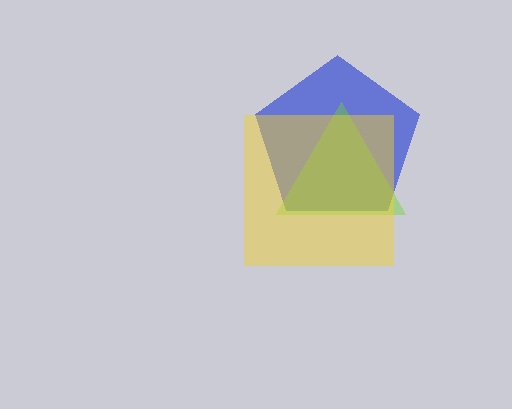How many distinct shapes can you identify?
There are 3 distinct shapes: a blue pentagon, a lime triangle, a yellow square.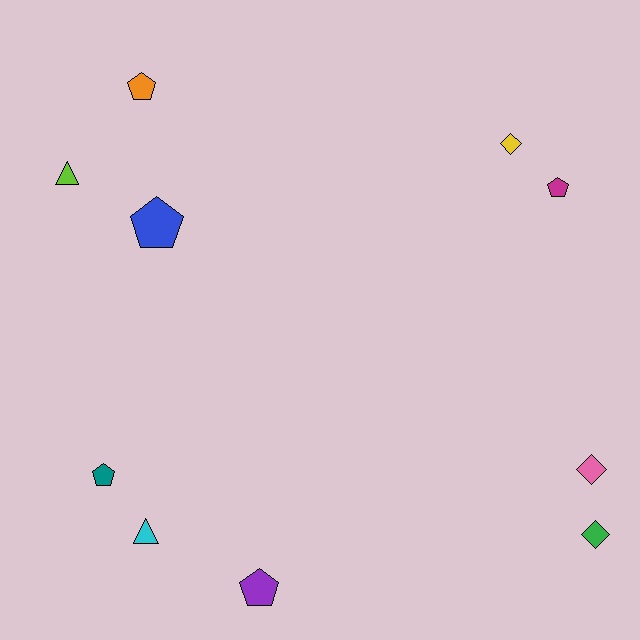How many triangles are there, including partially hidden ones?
There are 2 triangles.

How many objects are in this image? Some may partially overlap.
There are 10 objects.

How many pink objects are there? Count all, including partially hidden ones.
There is 1 pink object.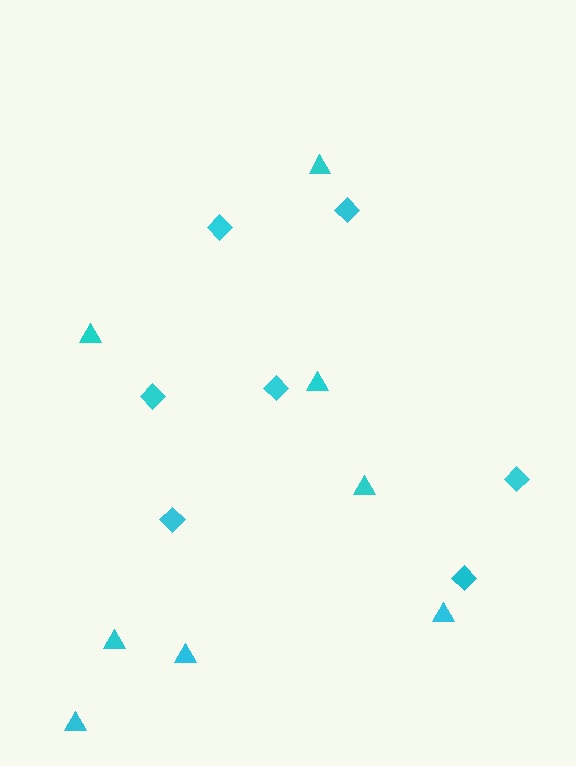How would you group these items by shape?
There are 2 groups: one group of triangles (8) and one group of diamonds (7).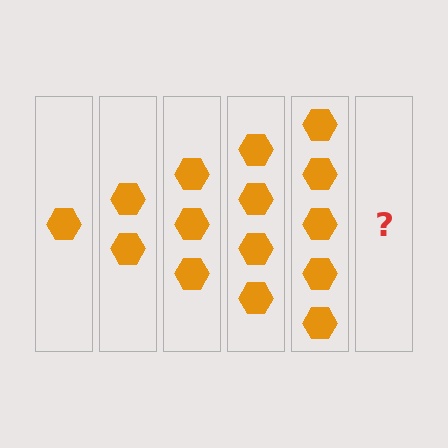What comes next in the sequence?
The next element should be 6 hexagons.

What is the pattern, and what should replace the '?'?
The pattern is that each step adds one more hexagon. The '?' should be 6 hexagons.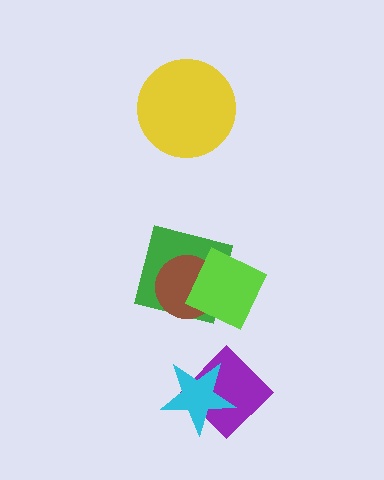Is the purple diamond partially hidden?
Yes, it is partially covered by another shape.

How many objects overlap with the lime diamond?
2 objects overlap with the lime diamond.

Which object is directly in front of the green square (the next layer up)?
The brown circle is directly in front of the green square.